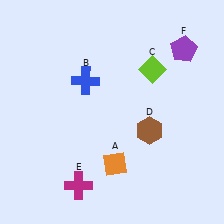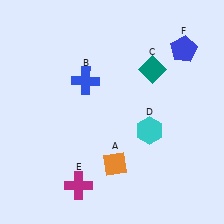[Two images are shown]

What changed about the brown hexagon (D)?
In Image 1, D is brown. In Image 2, it changed to cyan.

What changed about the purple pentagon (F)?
In Image 1, F is purple. In Image 2, it changed to blue.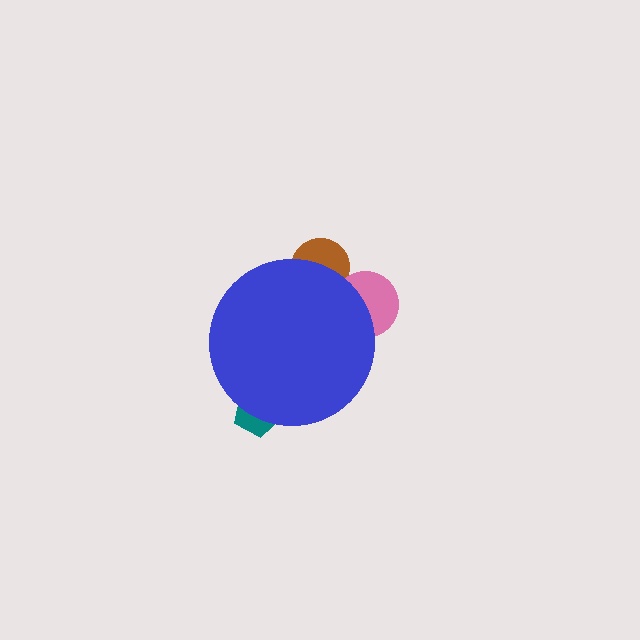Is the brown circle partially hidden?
Yes, the brown circle is partially hidden behind the blue circle.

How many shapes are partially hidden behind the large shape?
3 shapes are partially hidden.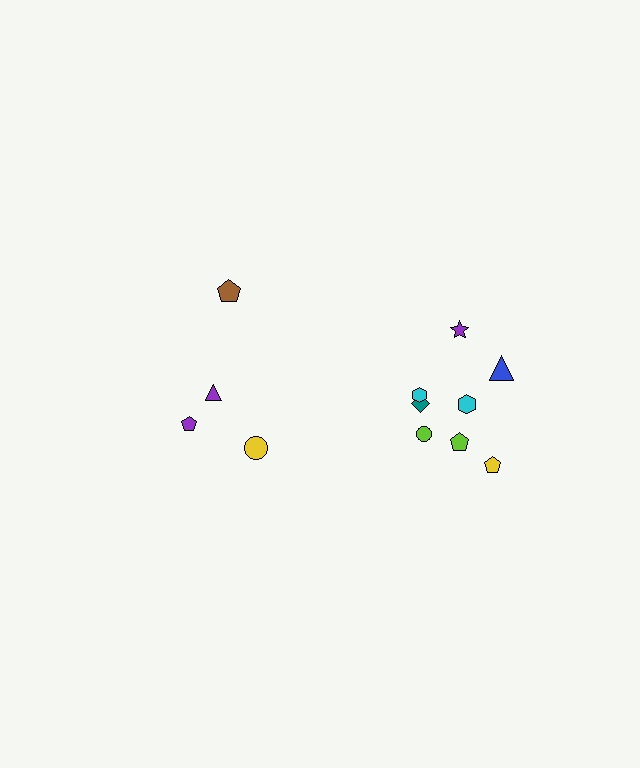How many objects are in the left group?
There are 4 objects.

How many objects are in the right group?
There are 8 objects.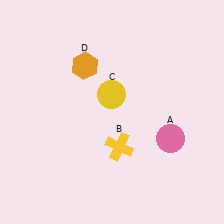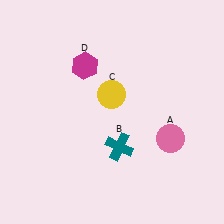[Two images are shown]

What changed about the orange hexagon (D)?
In Image 1, D is orange. In Image 2, it changed to magenta.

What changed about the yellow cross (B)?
In Image 1, B is yellow. In Image 2, it changed to teal.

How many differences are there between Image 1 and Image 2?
There are 2 differences between the two images.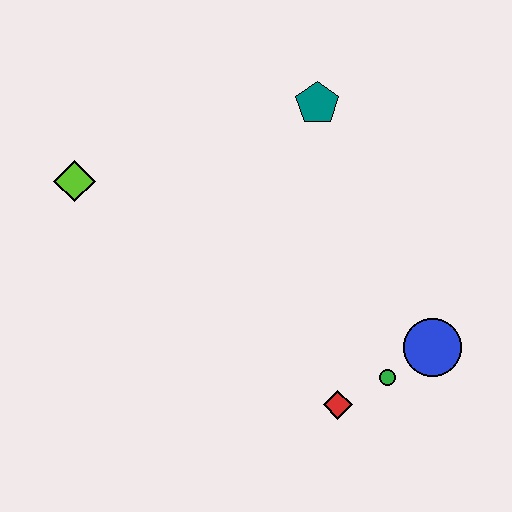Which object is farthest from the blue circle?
The lime diamond is farthest from the blue circle.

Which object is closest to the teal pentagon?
The lime diamond is closest to the teal pentagon.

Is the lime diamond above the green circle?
Yes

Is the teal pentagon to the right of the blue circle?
No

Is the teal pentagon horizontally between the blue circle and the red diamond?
No